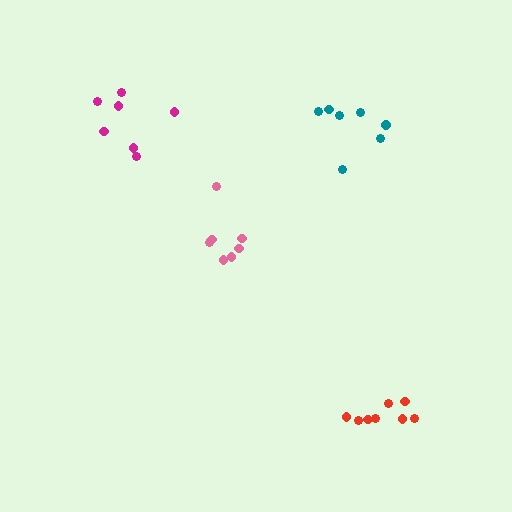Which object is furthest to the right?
The red cluster is rightmost.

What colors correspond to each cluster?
The clusters are colored: teal, red, magenta, pink.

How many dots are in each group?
Group 1: 7 dots, Group 2: 8 dots, Group 3: 7 dots, Group 4: 7 dots (29 total).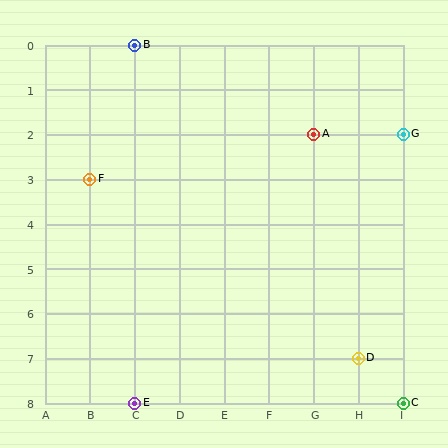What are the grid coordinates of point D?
Point D is at grid coordinates (H, 7).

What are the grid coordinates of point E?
Point E is at grid coordinates (C, 8).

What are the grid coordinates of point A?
Point A is at grid coordinates (G, 2).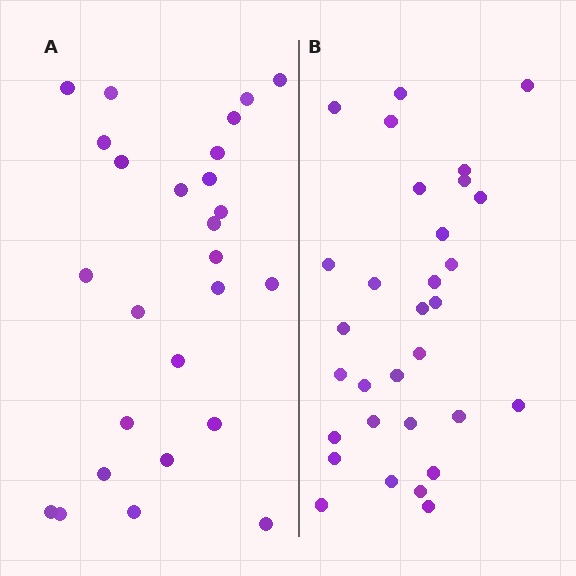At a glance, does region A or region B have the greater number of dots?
Region B (the right region) has more dots.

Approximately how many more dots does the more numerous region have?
Region B has about 5 more dots than region A.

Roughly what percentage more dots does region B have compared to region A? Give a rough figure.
About 20% more.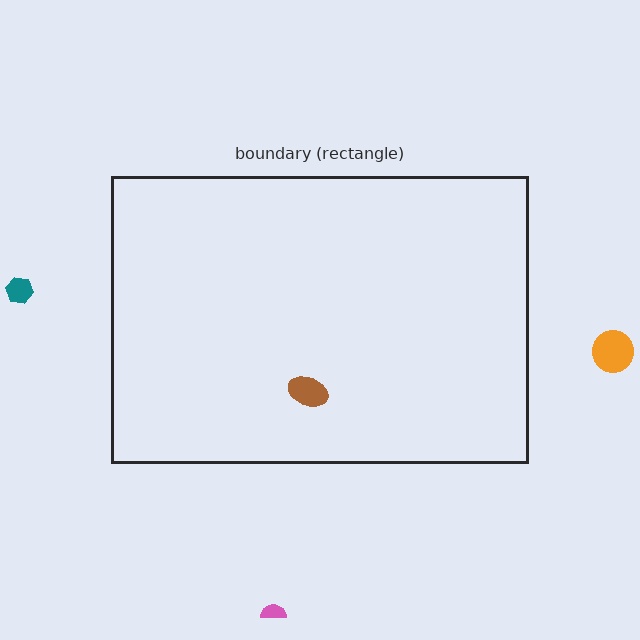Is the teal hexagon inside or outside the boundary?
Outside.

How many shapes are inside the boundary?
1 inside, 3 outside.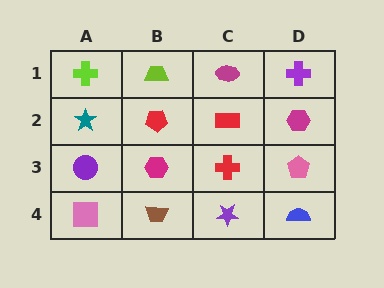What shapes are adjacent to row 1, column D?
A magenta hexagon (row 2, column D), a magenta ellipse (row 1, column C).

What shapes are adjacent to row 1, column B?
A red pentagon (row 2, column B), a lime cross (row 1, column A), a magenta ellipse (row 1, column C).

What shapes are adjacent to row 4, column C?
A red cross (row 3, column C), a brown trapezoid (row 4, column B), a blue semicircle (row 4, column D).